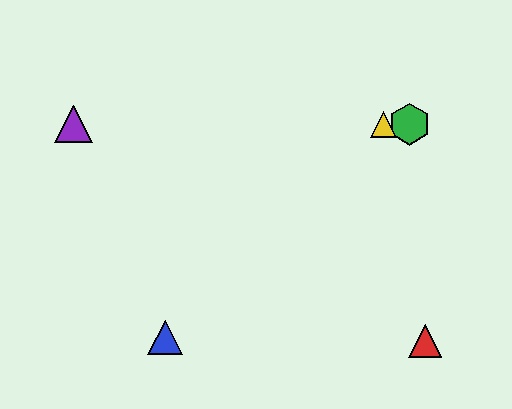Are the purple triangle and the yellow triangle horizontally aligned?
Yes, both are at y≈124.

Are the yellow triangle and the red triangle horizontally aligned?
No, the yellow triangle is at y≈124 and the red triangle is at y≈341.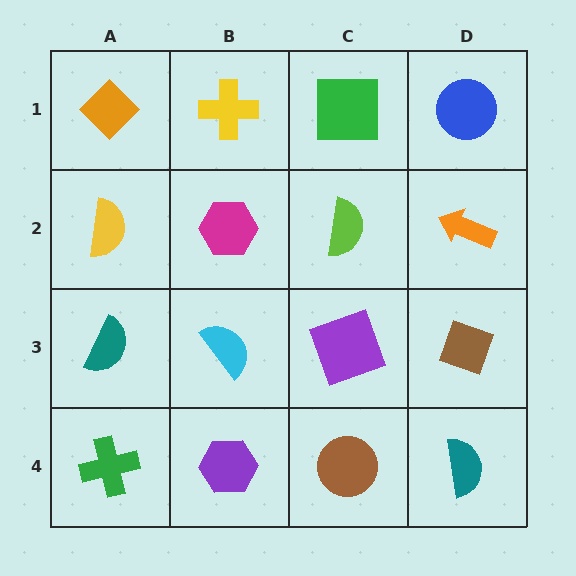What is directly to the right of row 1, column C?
A blue circle.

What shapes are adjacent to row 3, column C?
A lime semicircle (row 2, column C), a brown circle (row 4, column C), a cyan semicircle (row 3, column B), a brown diamond (row 3, column D).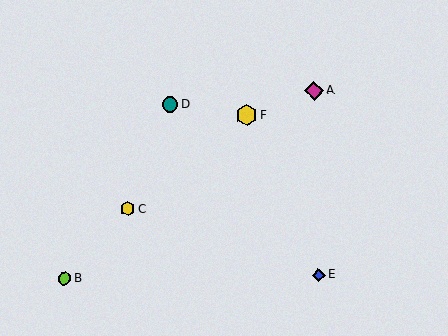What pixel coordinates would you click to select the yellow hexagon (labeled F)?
Click at (247, 115) to select the yellow hexagon F.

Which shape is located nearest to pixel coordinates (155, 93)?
The teal circle (labeled D) at (170, 104) is nearest to that location.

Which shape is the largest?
The yellow hexagon (labeled F) is the largest.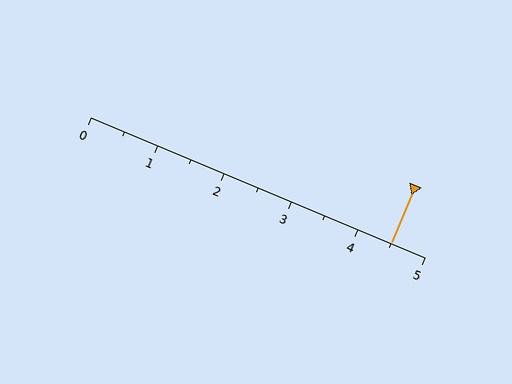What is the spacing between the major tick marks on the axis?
The major ticks are spaced 1 apart.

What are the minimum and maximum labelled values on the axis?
The axis runs from 0 to 5.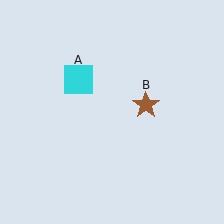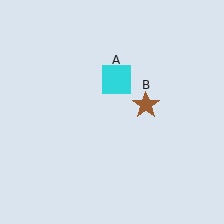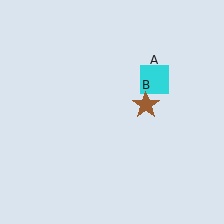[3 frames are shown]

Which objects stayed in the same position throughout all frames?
Brown star (object B) remained stationary.